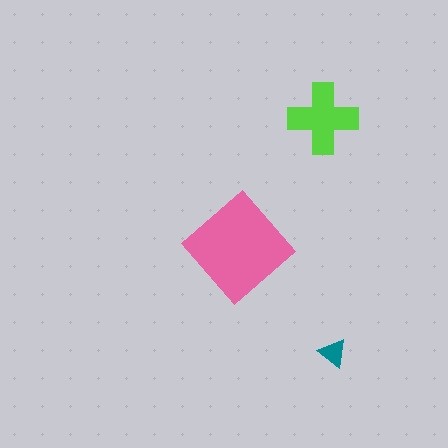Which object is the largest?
The pink diamond.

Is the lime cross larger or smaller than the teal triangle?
Larger.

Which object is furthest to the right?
The teal triangle is rightmost.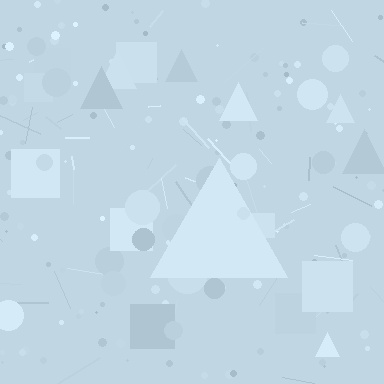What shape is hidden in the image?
A triangle is hidden in the image.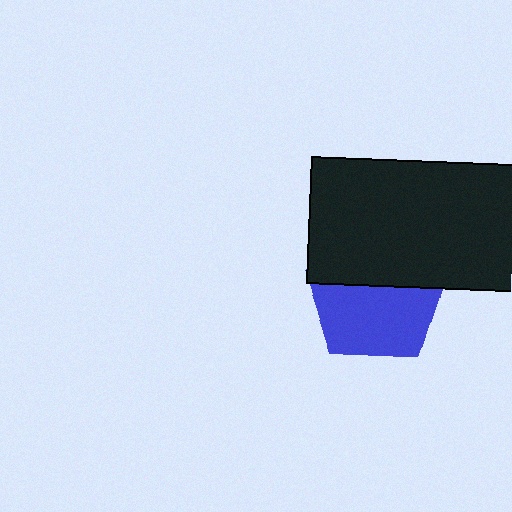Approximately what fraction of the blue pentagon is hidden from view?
Roughly 42% of the blue pentagon is hidden behind the black rectangle.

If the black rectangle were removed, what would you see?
You would see the complete blue pentagon.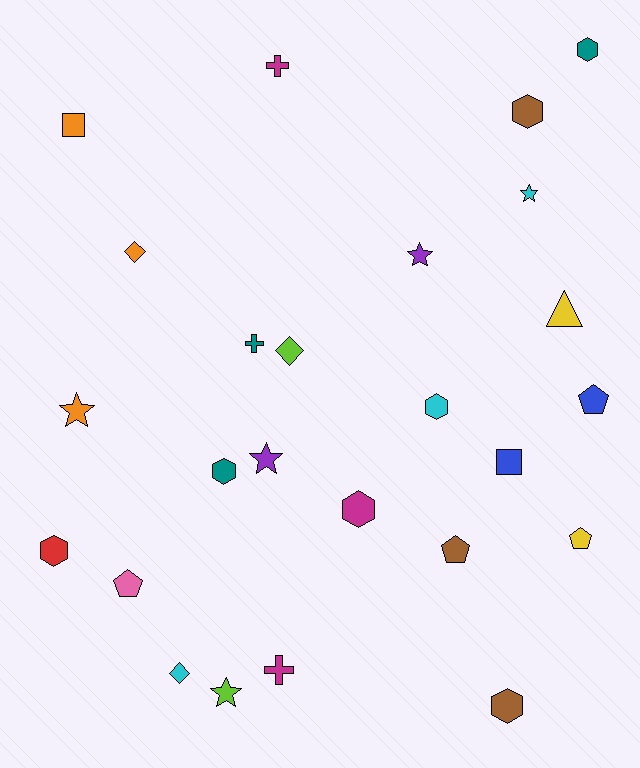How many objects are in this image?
There are 25 objects.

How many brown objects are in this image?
There are 3 brown objects.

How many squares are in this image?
There are 2 squares.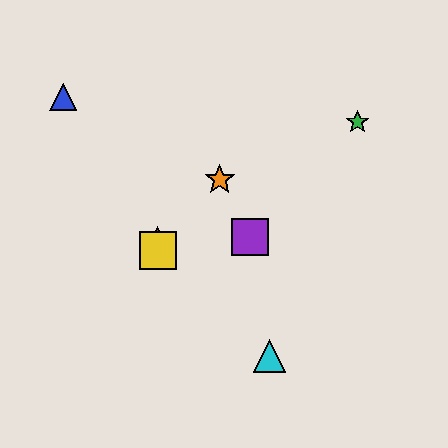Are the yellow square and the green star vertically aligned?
No, the yellow square is at x≈158 and the green star is at x≈357.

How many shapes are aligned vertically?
2 shapes (the red star, the yellow square) are aligned vertically.